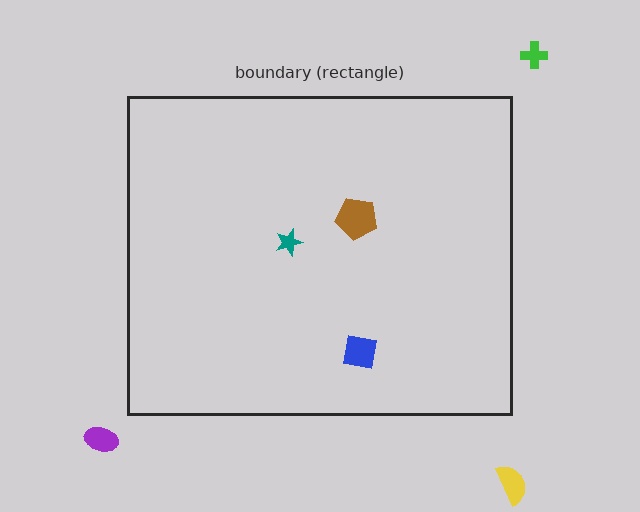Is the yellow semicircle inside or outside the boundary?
Outside.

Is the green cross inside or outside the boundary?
Outside.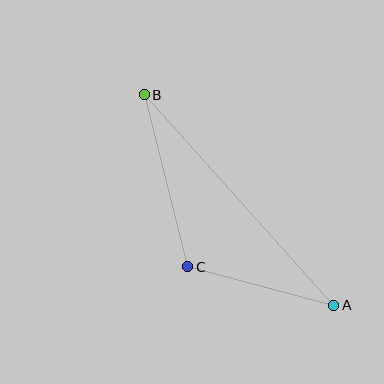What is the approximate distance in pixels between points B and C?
The distance between B and C is approximately 177 pixels.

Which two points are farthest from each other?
Points A and B are farthest from each other.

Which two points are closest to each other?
Points A and C are closest to each other.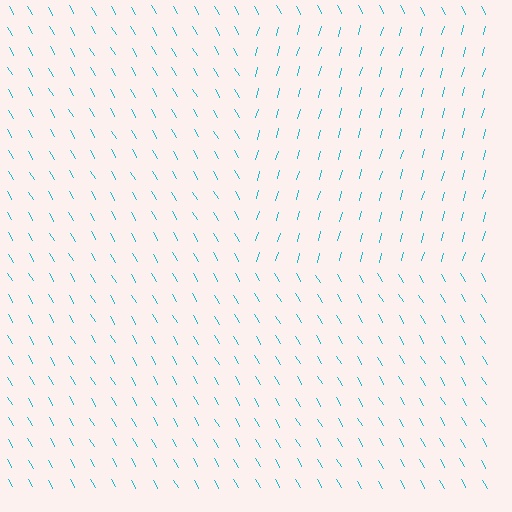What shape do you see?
I see a rectangle.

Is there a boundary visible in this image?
Yes, there is a texture boundary formed by a change in line orientation.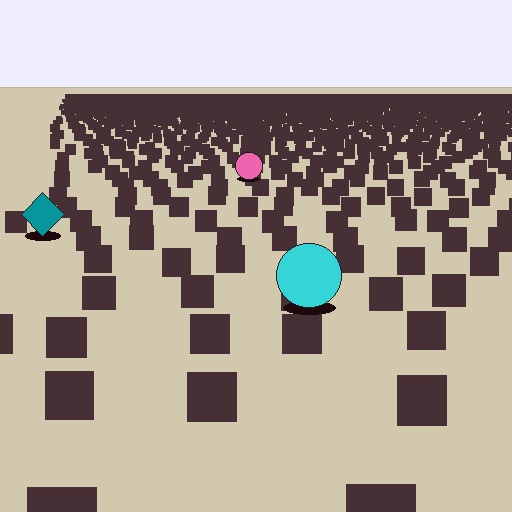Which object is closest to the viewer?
The cyan circle is closest. The texture marks near it are larger and more spread out.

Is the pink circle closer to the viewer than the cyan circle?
No. The cyan circle is closer — you can tell from the texture gradient: the ground texture is coarser near it.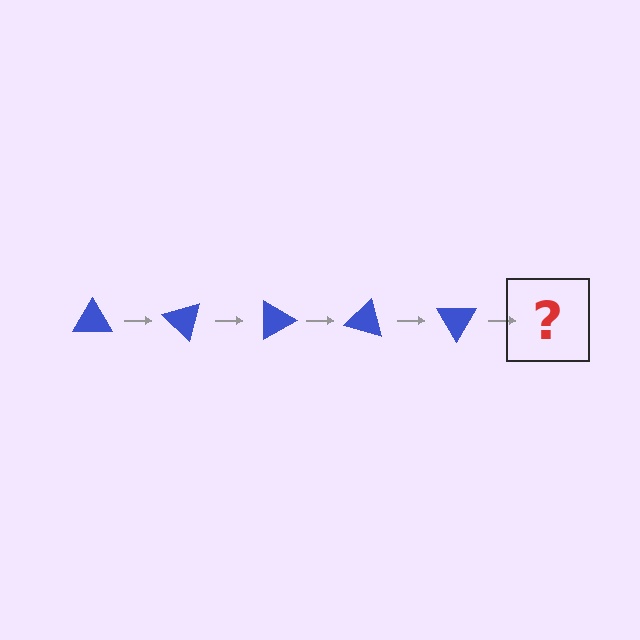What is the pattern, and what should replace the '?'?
The pattern is that the triangle rotates 45 degrees each step. The '?' should be a blue triangle rotated 225 degrees.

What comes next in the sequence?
The next element should be a blue triangle rotated 225 degrees.